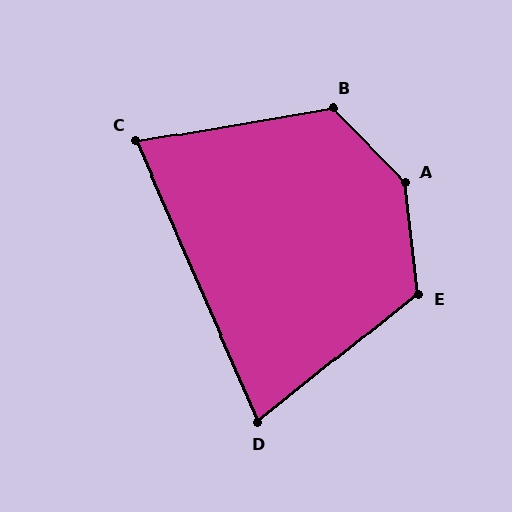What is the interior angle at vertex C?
Approximately 76 degrees (acute).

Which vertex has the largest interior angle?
A, at approximately 142 degrees.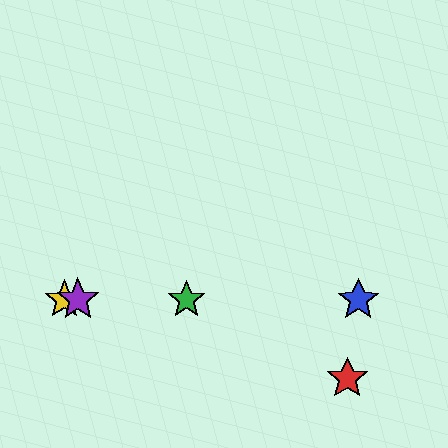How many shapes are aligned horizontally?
4 shapes (the blue star, the green star, the yellow star, the purple star) are aligned horizontally.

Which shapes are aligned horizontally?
The blue star, the green star, the yellow star, the purple star are aligned horizontally.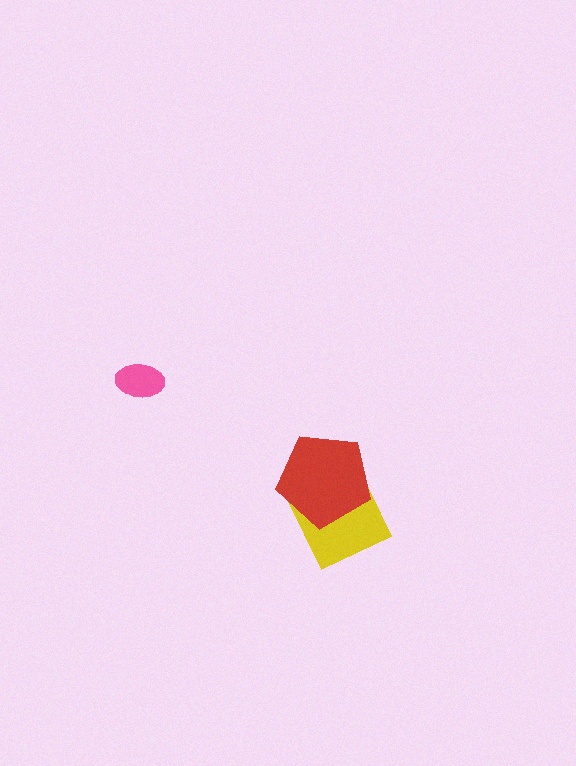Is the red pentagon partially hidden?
No, no other shape covers it.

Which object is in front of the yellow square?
The red pentagon is in front of the yellow square.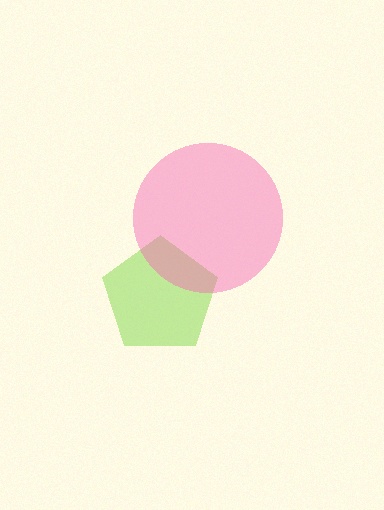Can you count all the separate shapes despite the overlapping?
Yes, there are 2 separate shapes.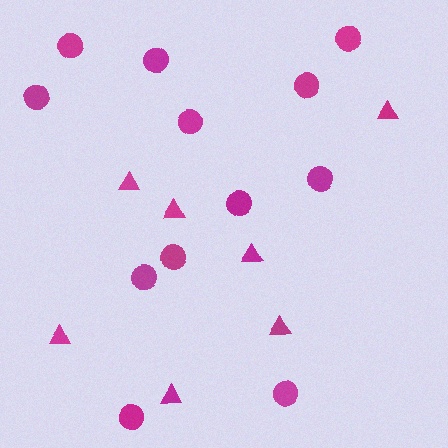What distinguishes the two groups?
There are 2 groups: one group of circles (12) and one group of triangles (7).